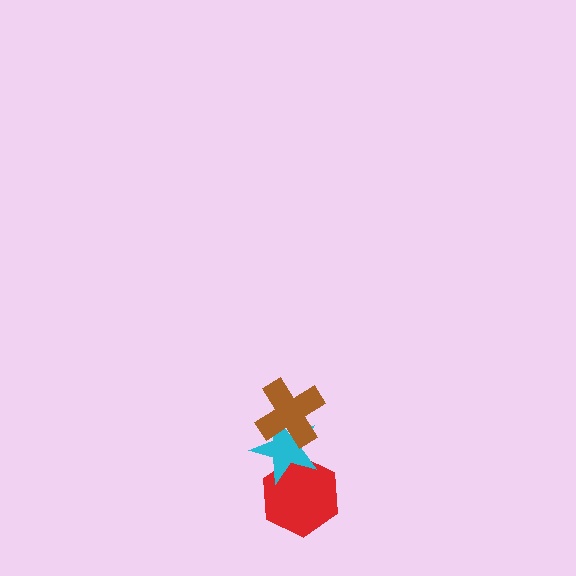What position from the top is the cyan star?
The cyan star is 2nd from the top.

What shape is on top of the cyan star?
The brown cross is on top of the cyan star.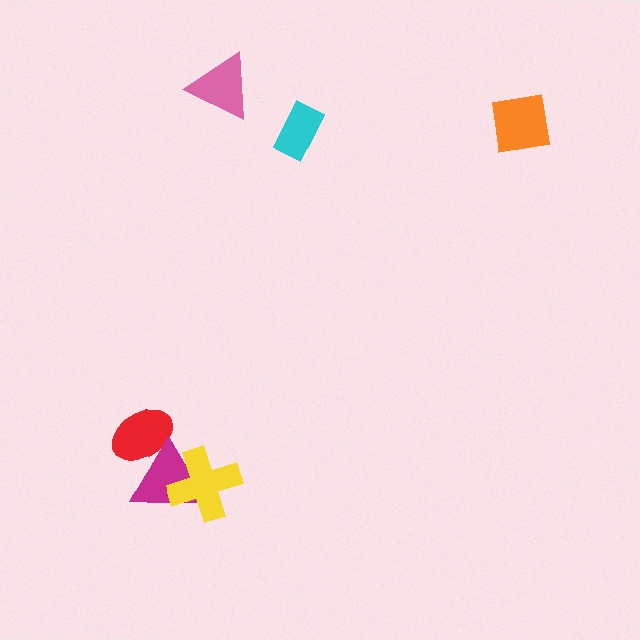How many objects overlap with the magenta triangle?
2 objects overlap with the magenta triangle.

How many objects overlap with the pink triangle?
0 objects overlap with the pink triangle.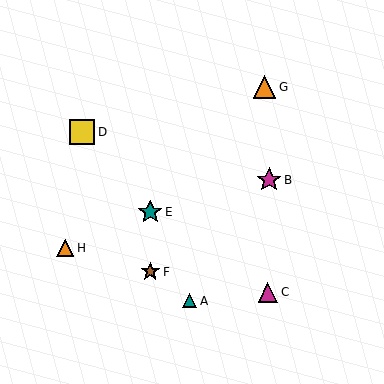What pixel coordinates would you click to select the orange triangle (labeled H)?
Click at (65, 248) to select the orange triangle H.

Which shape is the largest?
The yellow square (labeled D) is the largest.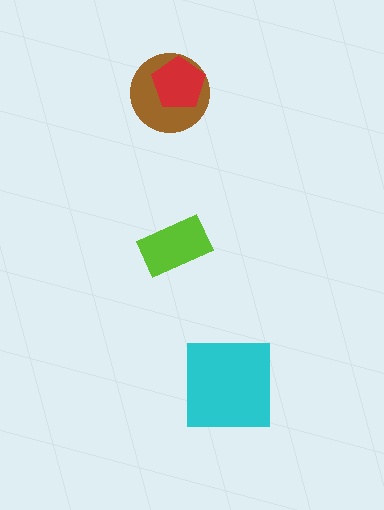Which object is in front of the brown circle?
The red pentagon is in front of the brown circle.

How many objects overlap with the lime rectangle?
0 objects overlap with the lime rectangle.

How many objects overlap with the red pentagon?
1 object overlaps with the red pentagon.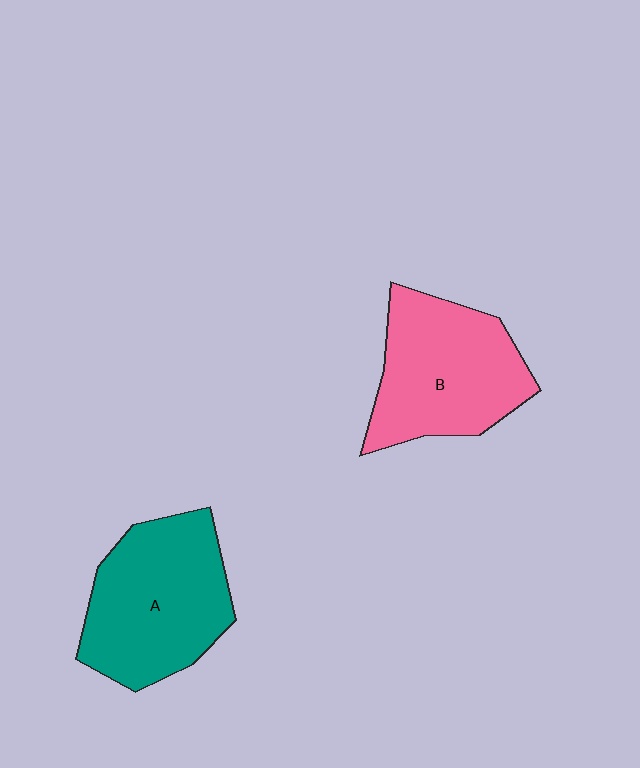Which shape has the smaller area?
Shape B (pink).